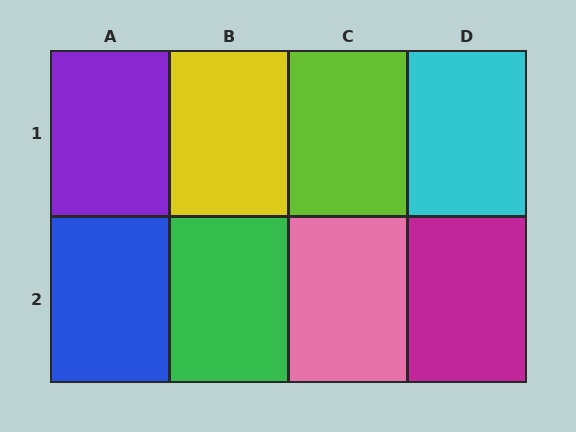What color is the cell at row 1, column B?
Yellow.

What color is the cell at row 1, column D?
Cyan.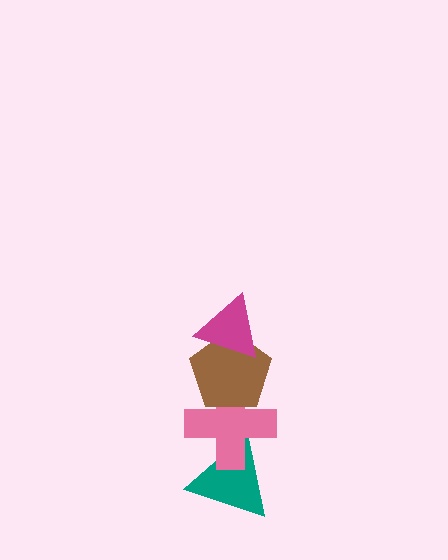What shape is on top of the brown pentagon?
The magenta triangle is on top of the brown pentagon.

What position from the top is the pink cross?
The pink cross is 3rd from the top.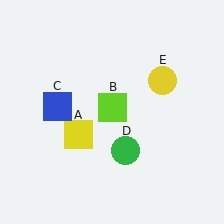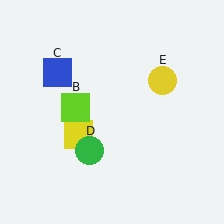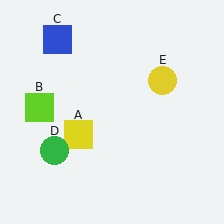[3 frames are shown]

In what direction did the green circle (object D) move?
The green circle (object D) moved left.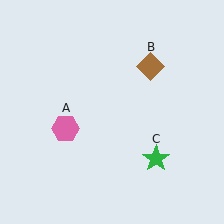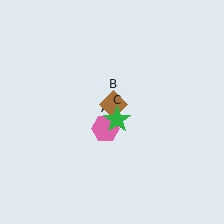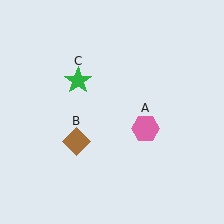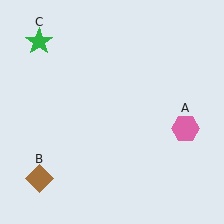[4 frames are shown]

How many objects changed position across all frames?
3 objects changed position: pink hexagon (object A), brown diamond (object B), green star (object C).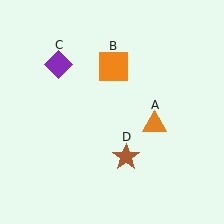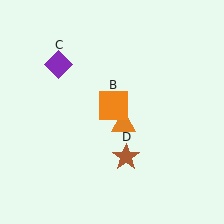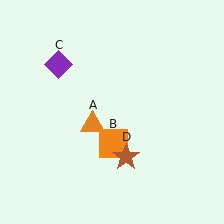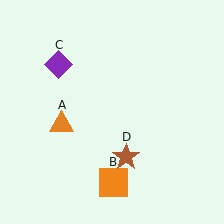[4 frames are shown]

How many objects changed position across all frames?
2 objects changed position: orange triangle (object A), orange square (object B).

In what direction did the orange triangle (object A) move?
The orange triangle (object A) moved left.